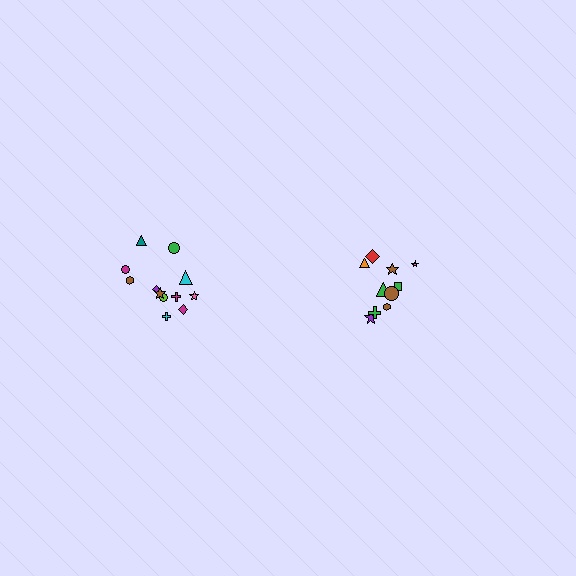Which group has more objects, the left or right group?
The left group.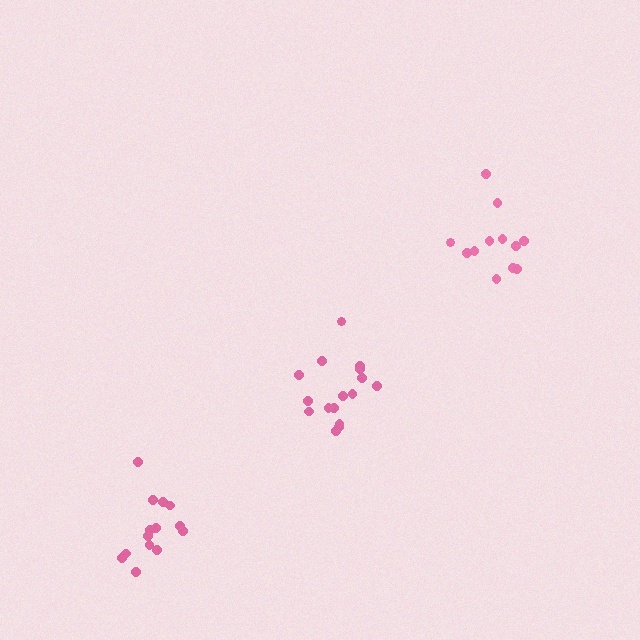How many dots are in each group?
Group 1: 12 dots, Group 2: 16 dots, Group 3: 14 dots (42 total).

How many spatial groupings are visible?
There are 3 spatial groupings.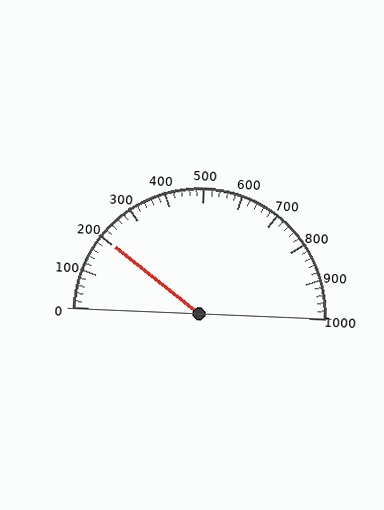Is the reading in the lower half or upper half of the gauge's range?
The reading is in the lower half of the range (0 to 1000).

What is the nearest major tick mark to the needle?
The nearest major tick mark is 200.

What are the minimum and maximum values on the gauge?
The gauge ranges from 0 to 1000.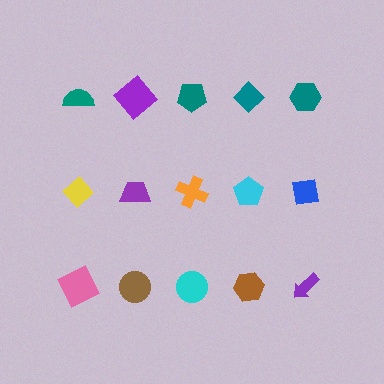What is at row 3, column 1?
A pink square.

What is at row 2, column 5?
A blue square.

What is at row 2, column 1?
A yellow diamond.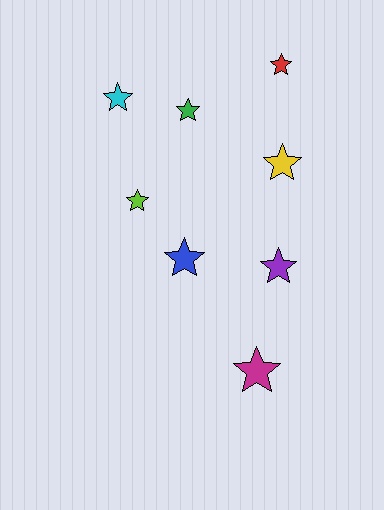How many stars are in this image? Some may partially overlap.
There are 8 stars.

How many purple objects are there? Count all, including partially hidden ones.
There is 1 purple object.